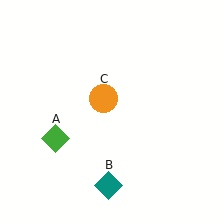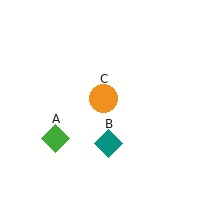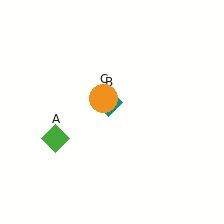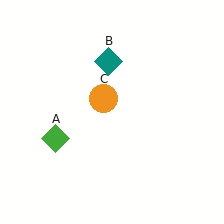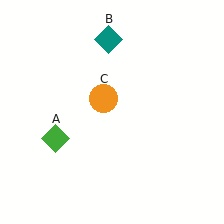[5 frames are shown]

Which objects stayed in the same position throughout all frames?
Green diamond (object A) and orange circle (object C) remained stationary.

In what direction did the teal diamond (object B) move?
The teal diamond (object B) moved up.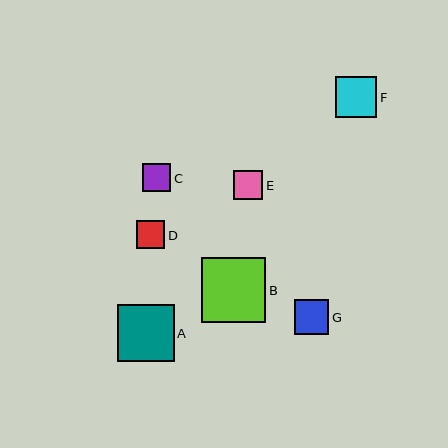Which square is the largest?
Square B is the largest with a size of approximately 65 pixels.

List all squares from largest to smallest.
From largest to smallest: B, A, F, G, E, D, C.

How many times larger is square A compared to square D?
Square A is approximately 2.0 times the size of square D.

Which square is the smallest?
Square C is the smallest with a size of approximately 28 pixels.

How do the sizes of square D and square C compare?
Square D and square C are approximately the same size.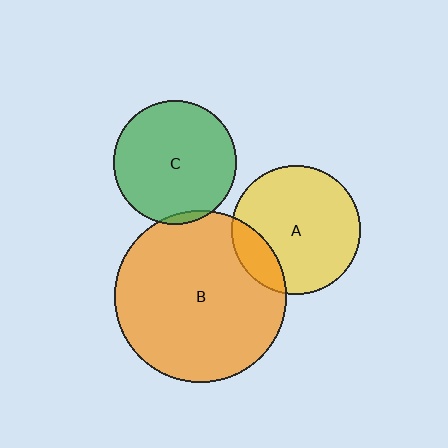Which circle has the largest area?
Circle B (orange).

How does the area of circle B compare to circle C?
Approximately 1.9 times.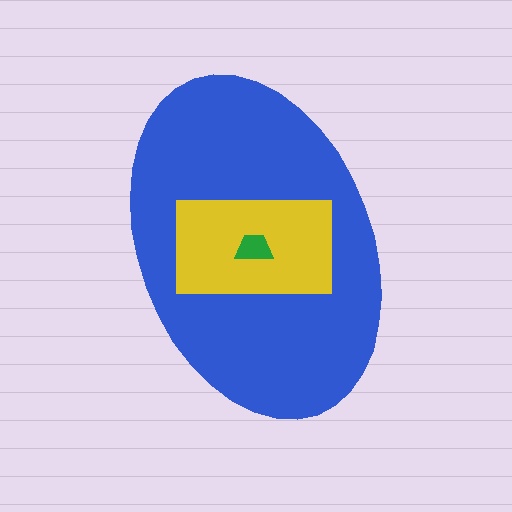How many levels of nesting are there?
3.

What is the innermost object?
The green trapezoid.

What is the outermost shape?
The blue ellipse.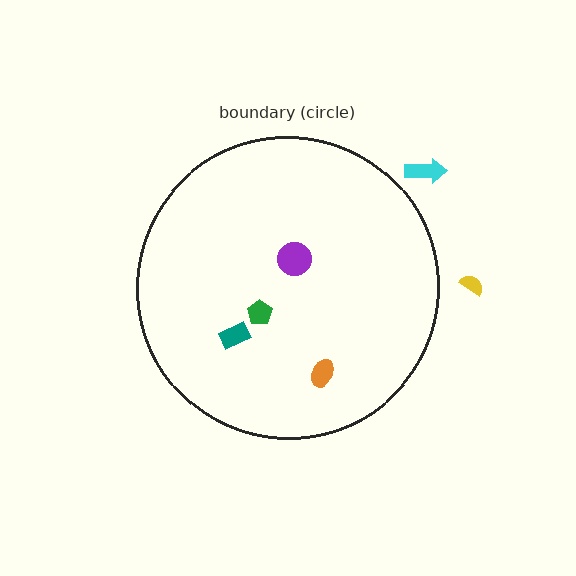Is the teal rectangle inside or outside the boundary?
Inside.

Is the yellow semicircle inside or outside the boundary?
Outside.